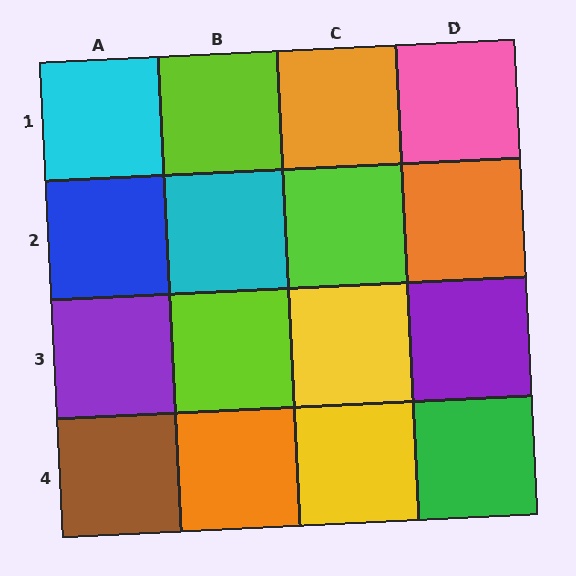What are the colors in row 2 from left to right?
Blue, cyan, lime, orange.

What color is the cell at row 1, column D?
Pink.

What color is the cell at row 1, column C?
Orange.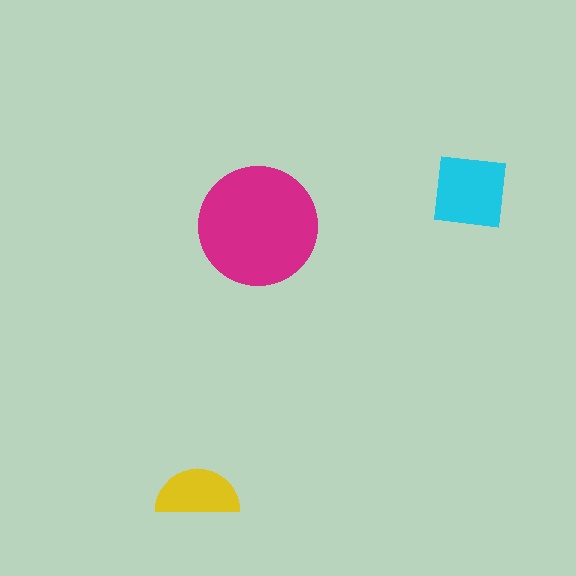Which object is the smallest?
The yellow semicircle.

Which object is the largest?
The magenta circle.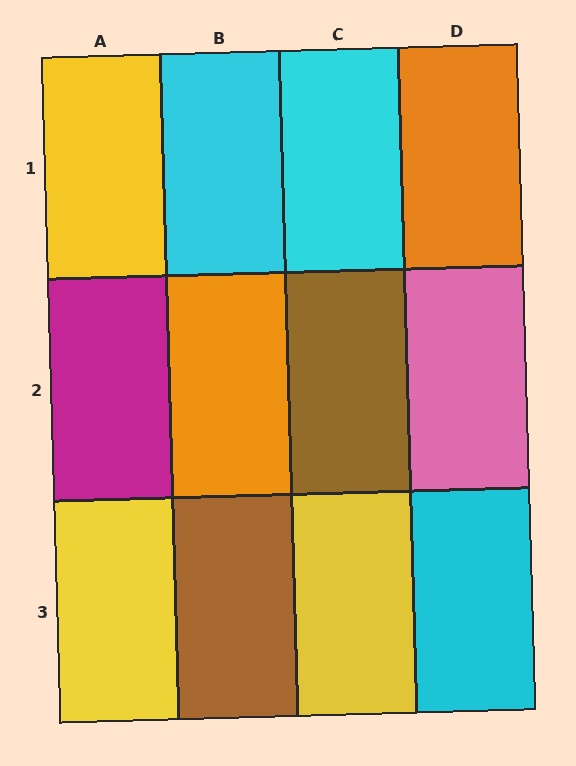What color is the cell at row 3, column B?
Brown.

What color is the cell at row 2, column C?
Brown.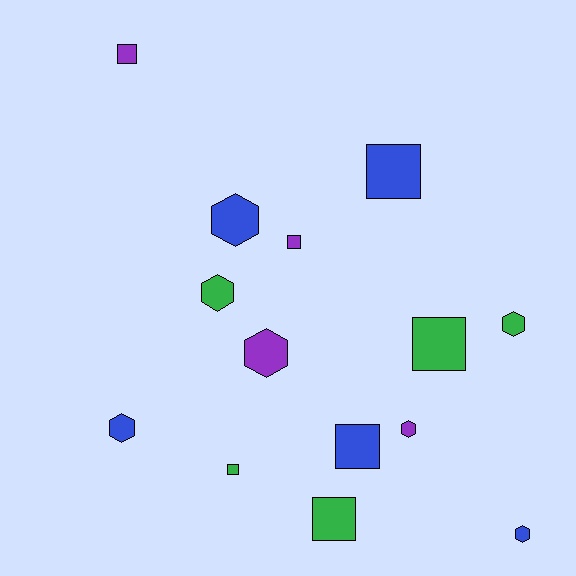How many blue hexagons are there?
There are 3 blue hexagons.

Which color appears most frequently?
Blue, with 5 objects.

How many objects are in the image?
There are 14 objects.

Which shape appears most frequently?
Hexagon, with 7 objects.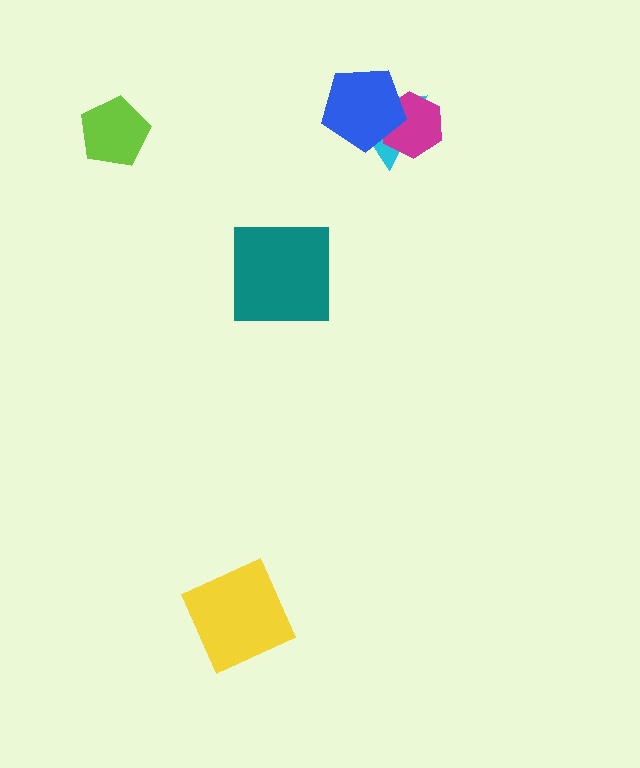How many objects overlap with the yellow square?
0 objects overlap with the yellow square.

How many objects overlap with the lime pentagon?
0 objects overlap with the lime pentagon.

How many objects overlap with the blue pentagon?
2 objects overlap with the blue pentagon.